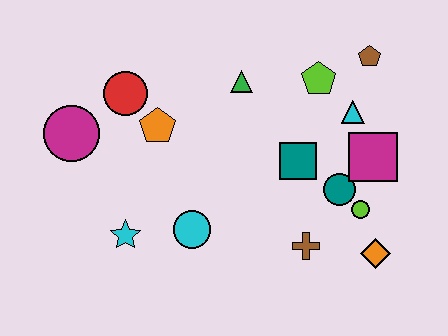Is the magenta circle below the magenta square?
No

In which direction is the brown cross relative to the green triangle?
The brown cross is below the green triangle.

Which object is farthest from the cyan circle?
The brown pentagon is farthest from the cyan circle.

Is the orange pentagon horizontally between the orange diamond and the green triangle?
No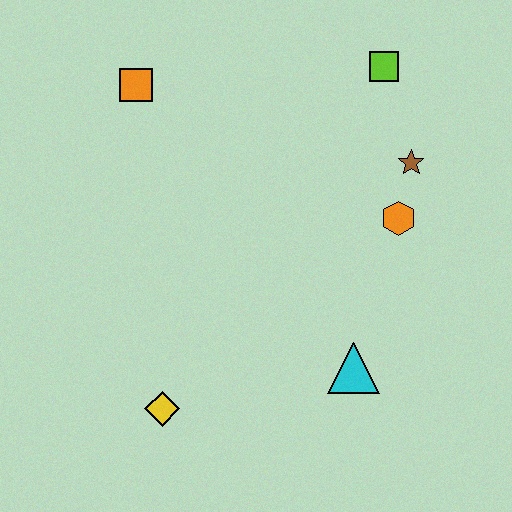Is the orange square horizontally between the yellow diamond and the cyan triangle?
No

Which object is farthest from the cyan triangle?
The orange square is farthest from the cyan triangle.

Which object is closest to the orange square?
The lime square is closest to the orange square.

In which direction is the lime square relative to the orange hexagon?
The lime square is above the orange hexagon.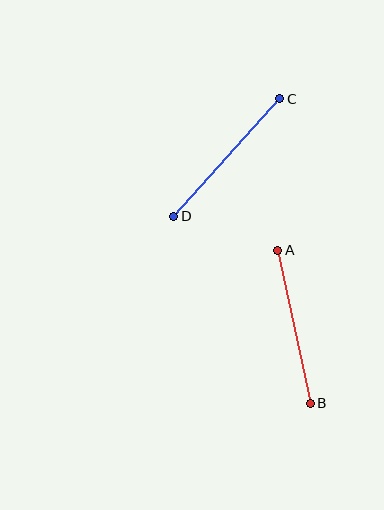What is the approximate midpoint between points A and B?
The midpoint is at approximately (294, 327) pixels.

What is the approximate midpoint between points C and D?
The midpoint is at approximately (227, 157) pixels.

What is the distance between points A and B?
The distance is approximately 156 pixels.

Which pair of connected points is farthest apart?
Points C and D are farthest apart.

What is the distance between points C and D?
The distance is approximately 159 pixels.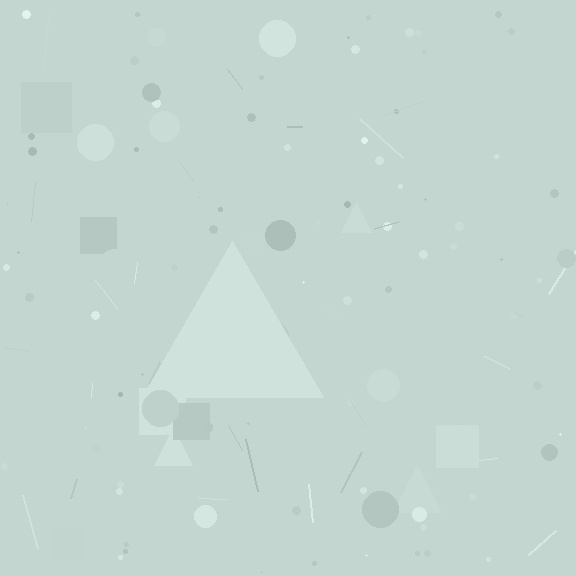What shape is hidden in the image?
A triangle is hidden in the image.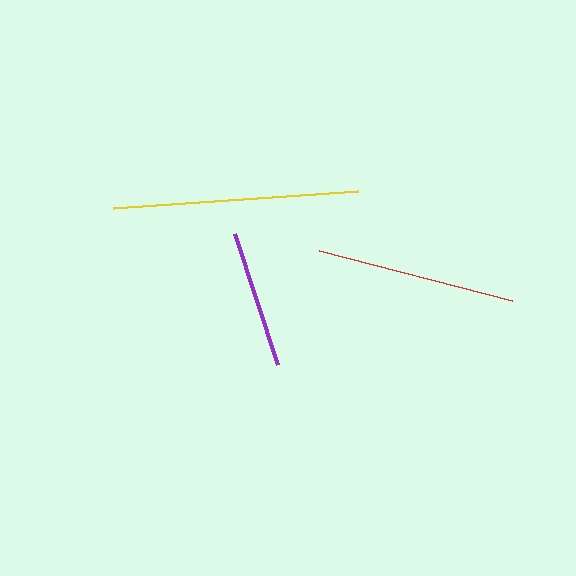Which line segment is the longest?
The yellow line is the longest at approximately 245 pixels.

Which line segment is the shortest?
The purple line is the shortest at approximately 138 pixels.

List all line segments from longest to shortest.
From longest to shortest: yellow, red, purple.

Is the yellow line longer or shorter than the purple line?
The yellow line is longer than the purple line.